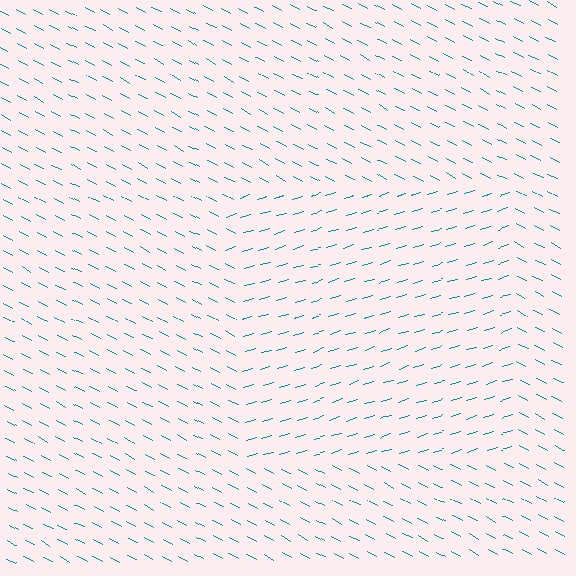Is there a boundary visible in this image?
Yes, there is a texture boundary formed by a change in line orientation.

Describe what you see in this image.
The image is filled with small teal line segments. A rectangle region in the image has lines oriented differently from the surrounding lines, creating a visible texture boundary.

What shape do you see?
I see a rectangle.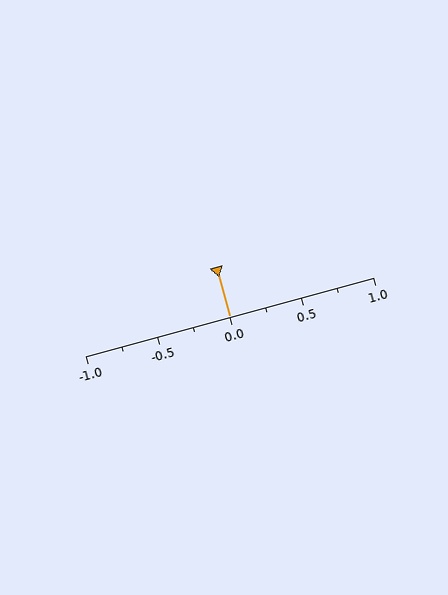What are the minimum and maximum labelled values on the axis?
The axis runs from -1.0 to 1.0.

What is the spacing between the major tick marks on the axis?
The major ticks are spaced 0.5 apart.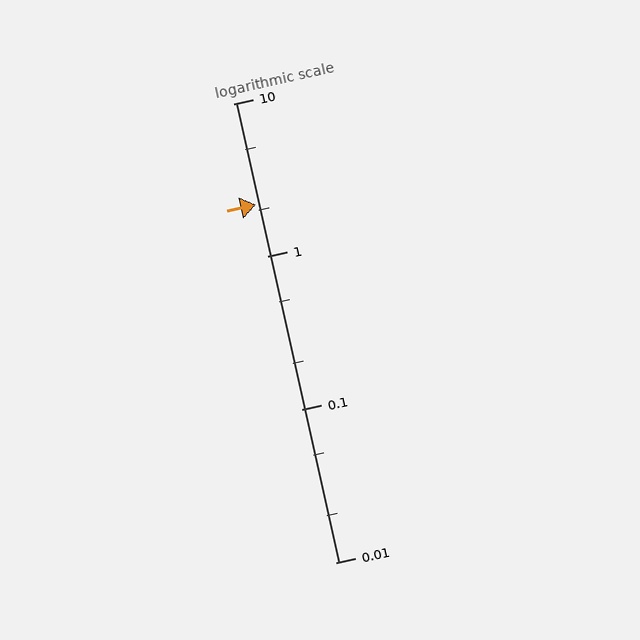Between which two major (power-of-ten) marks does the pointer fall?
The pointer is between 1 and 10.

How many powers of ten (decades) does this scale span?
The scale spans 3 decades, from 0.01 to 10.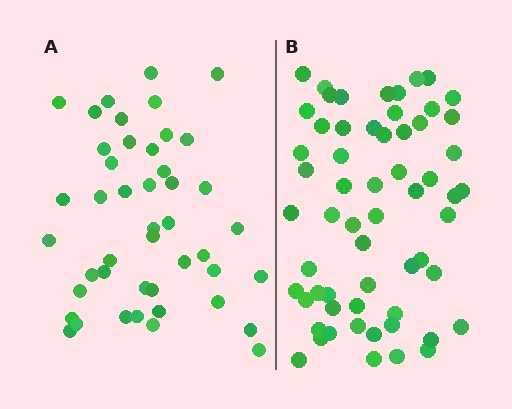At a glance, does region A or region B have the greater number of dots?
Region B (the right region) has more dots.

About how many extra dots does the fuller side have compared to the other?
Region B has approximately 15 more dots than region A.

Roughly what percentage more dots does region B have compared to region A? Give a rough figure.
About 35% more.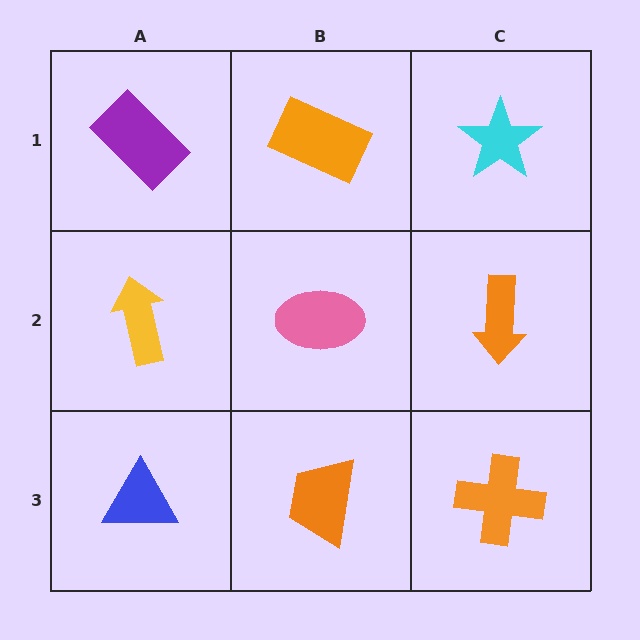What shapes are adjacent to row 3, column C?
An orange arrow (row 2, column C), an orange trapezoid (row 3, column B).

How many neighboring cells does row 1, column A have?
2.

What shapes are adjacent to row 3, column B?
A pink ellipse (row 2, column B), a blue triangle (row 3, column A), an orange cross (row 3, column C).